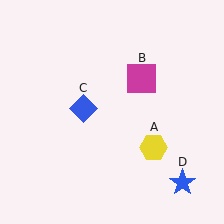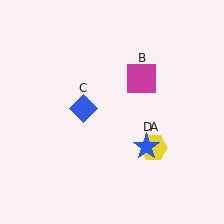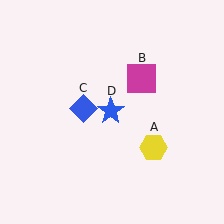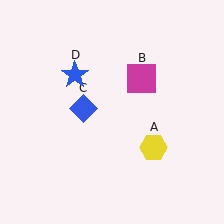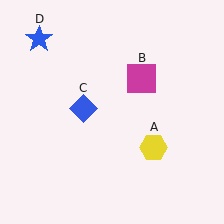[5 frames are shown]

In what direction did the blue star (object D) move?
The blue star (object D) moved up and to the left.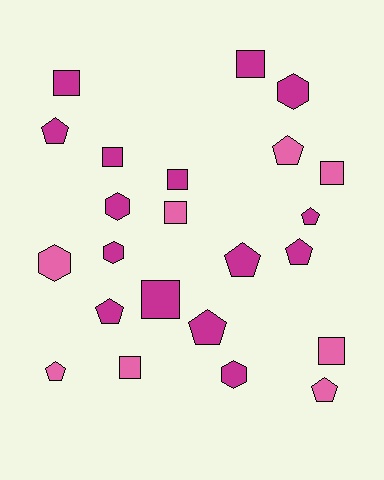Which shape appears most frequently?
Pentagon, with 9 objects.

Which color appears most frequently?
Magenta, with 15 objects.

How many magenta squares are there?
There are 5 magenta squares.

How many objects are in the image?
There are 23 objects.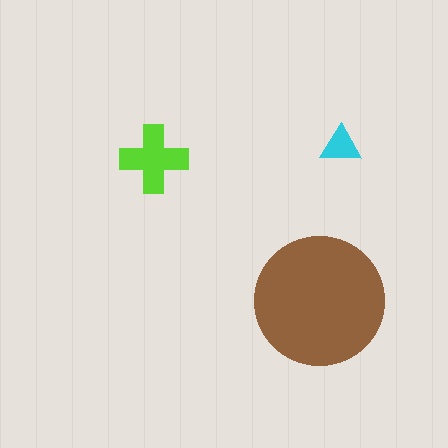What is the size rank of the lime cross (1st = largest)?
2nd.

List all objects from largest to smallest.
The brown circle, the lime cross, the cyan triangle.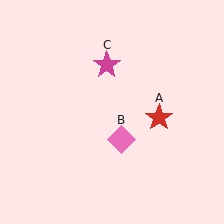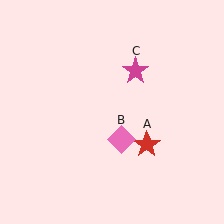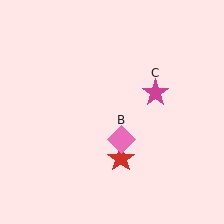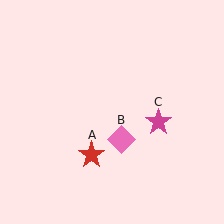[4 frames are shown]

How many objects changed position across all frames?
2 objects changed position: red star (object A), magenta star (object C).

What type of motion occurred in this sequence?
The red star (object A), magenta star (object C) rotated clockwise around the center of the scene.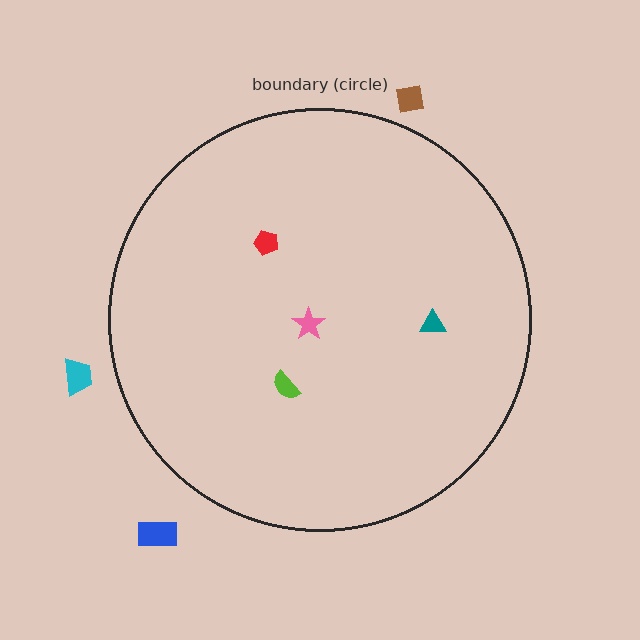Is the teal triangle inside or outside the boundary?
Inside.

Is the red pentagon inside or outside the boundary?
Inside.